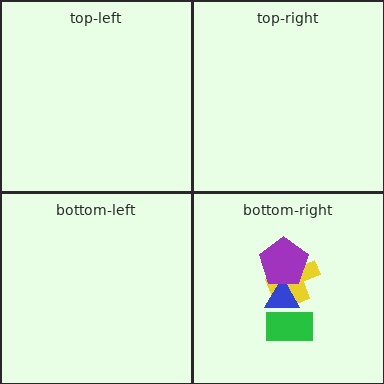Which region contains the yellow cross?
The bottom-right region.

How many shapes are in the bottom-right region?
4.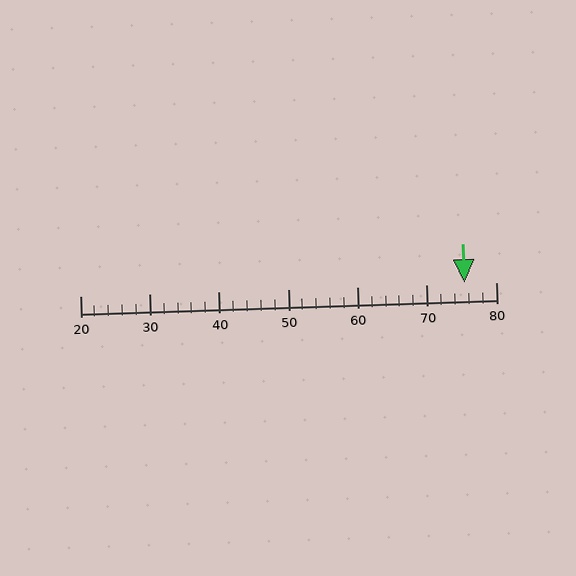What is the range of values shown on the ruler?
The ruler shows values from 20 to 80.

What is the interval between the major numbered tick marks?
The major tick marks are spaced 10 units apart.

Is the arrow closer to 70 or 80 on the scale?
The arrow is closer to 80.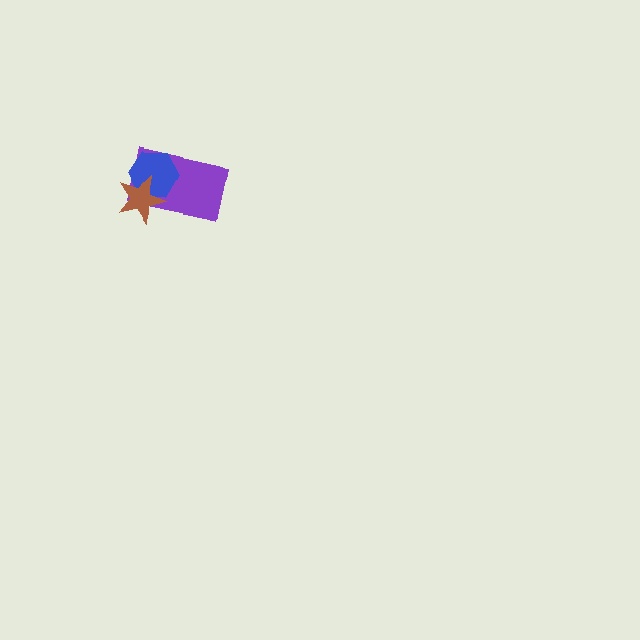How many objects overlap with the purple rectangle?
2 objects overlap with the purple rectangle.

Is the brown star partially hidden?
No, no other shape covers it.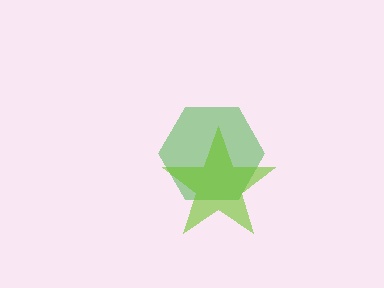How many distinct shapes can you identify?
There are 2 distinct shapes: a green hexagon, a lime star.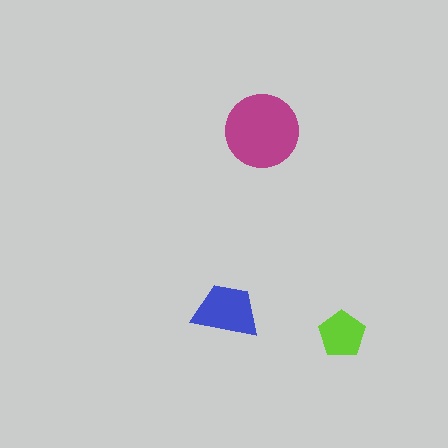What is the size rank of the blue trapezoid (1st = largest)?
2nd.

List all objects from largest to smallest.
The magenta circle, the blue trapezoid, the lime pentagon.